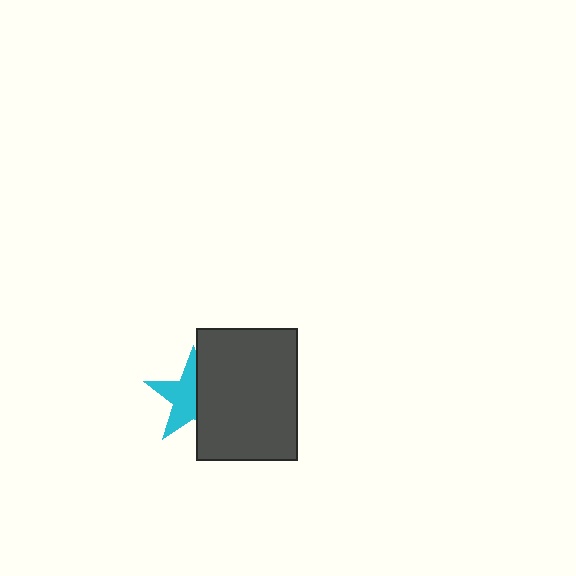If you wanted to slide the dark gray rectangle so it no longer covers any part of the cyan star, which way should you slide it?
Slide it right — that is the most direct way to separate the two shapes.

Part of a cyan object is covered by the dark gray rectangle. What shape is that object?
It is a star.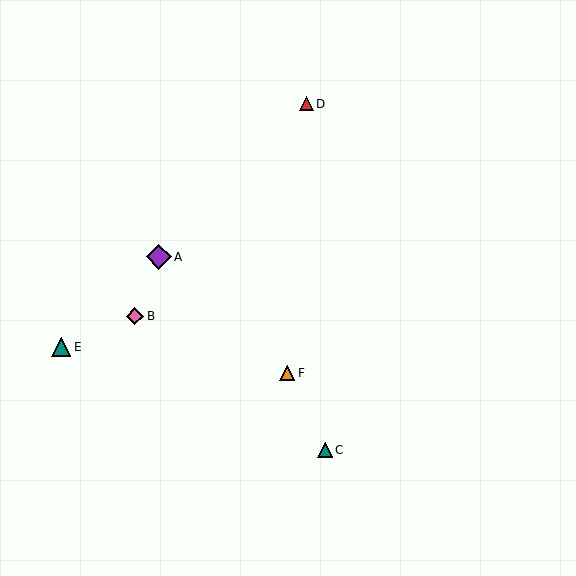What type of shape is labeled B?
Shape B is a pink diamond.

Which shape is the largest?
The purple diamond (labeled A) is the largest.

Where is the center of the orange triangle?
The center of the orange triangle is at (287, 373).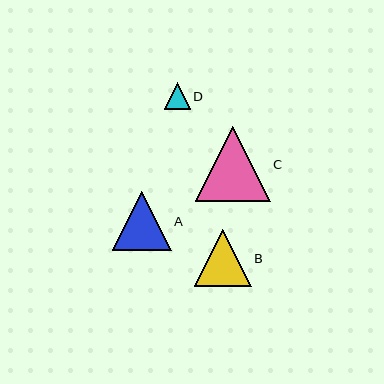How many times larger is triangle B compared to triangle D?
Triangle B is approximately 2.2 times the size of triangle D.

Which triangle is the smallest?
Triangle D is the smallest with a size of approximately 26 pixels.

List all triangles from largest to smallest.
From largest to smallest: C, A, B, D.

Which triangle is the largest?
Triangle C is the largest with a size of approximately 75 pixels.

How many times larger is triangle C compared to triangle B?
Triangle C is approximately 1.3 times the size of triangle B.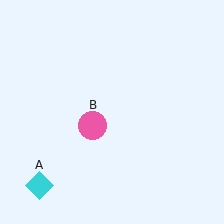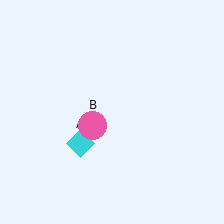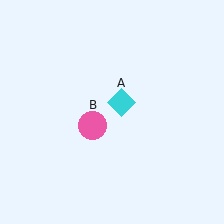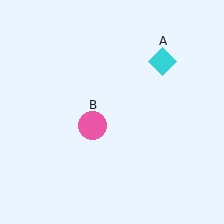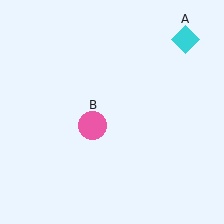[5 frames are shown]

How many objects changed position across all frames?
1 object changed position: cyan diamond (object A).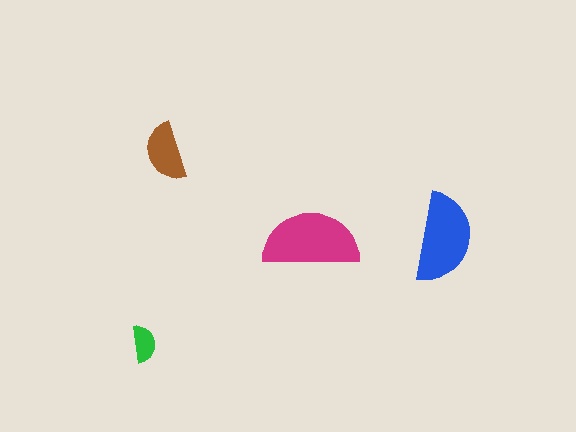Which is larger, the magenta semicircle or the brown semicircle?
The magenta one.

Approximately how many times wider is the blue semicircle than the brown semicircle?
About 1.5 times wider.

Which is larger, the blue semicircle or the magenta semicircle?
The magenta one.